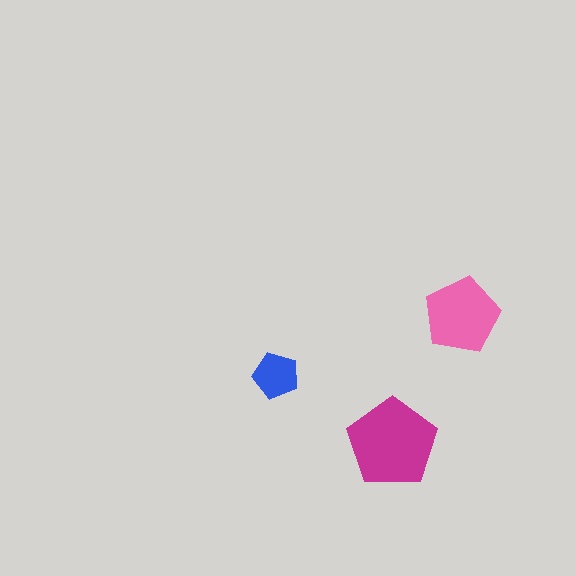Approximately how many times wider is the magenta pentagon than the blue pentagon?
About 2 times wider.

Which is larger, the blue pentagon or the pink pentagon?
The pink one.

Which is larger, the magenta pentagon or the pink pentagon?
The magenta one.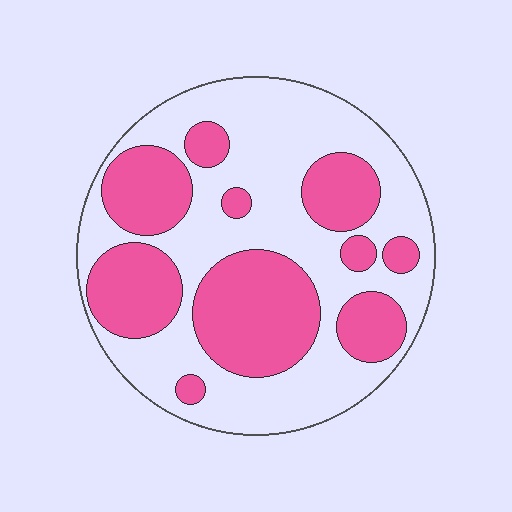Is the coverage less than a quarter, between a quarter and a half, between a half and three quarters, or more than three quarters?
Between a quarter and a half.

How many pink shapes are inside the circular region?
10.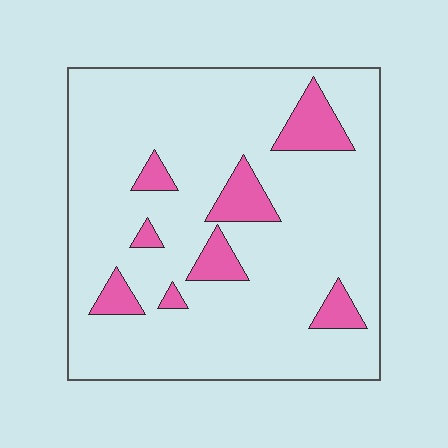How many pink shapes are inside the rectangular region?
8.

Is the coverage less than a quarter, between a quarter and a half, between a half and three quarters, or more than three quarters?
Less than a quarter.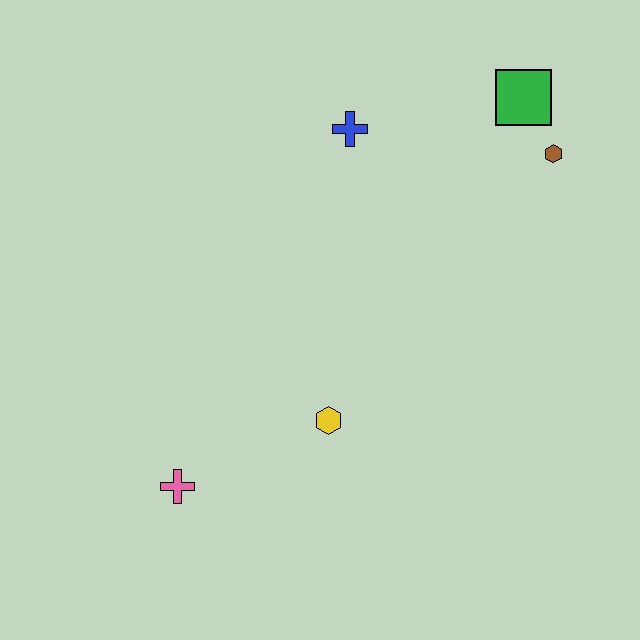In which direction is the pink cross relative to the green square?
The pink cross is below the green square.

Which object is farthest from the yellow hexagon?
The green square is farthest from the yellow hexagon.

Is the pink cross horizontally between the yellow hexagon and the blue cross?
No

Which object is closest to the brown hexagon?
The green square is closest to the brown hexagon.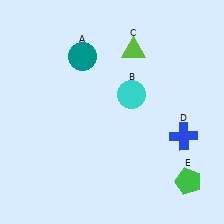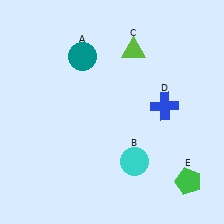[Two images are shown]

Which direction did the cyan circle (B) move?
The cyan circle (B) moved down.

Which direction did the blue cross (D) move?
The blue cross (D) moved up.